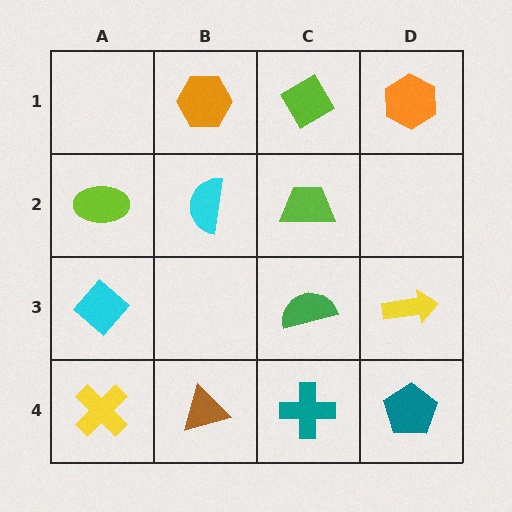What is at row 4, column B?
A brown triangle.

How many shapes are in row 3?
3 shapes.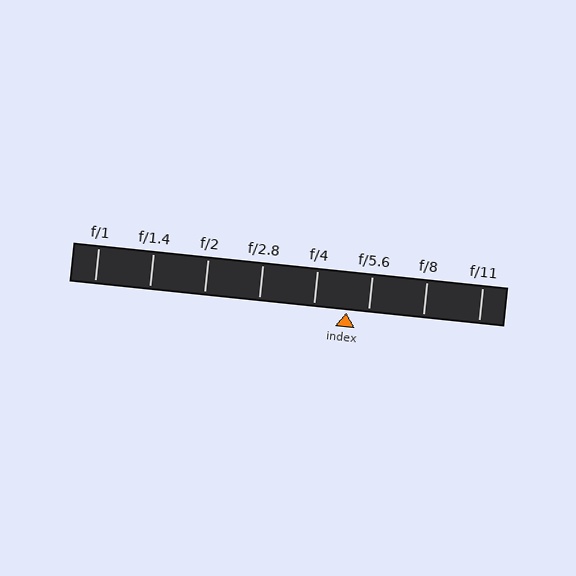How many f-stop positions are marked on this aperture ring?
There are 8 f-stop positions marked.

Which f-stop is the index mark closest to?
The index mark is closest to f/5.6.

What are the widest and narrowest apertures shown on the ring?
The widest aperture shown is f/1 and the narrowest is f/11.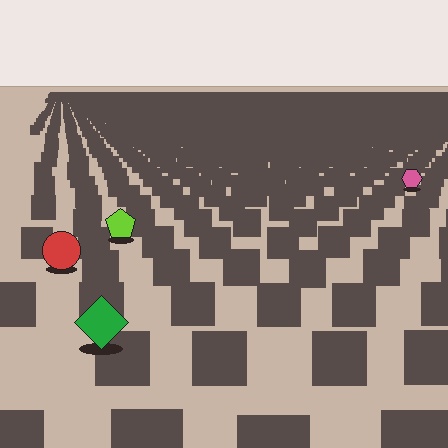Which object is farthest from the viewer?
The pink hexagon is farthest from the viewer. It appears smaller and the ground texture around it is denser.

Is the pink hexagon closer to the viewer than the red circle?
No. The red circle is closer — you can tell from the texture gradient: the ground texture is coarser near it.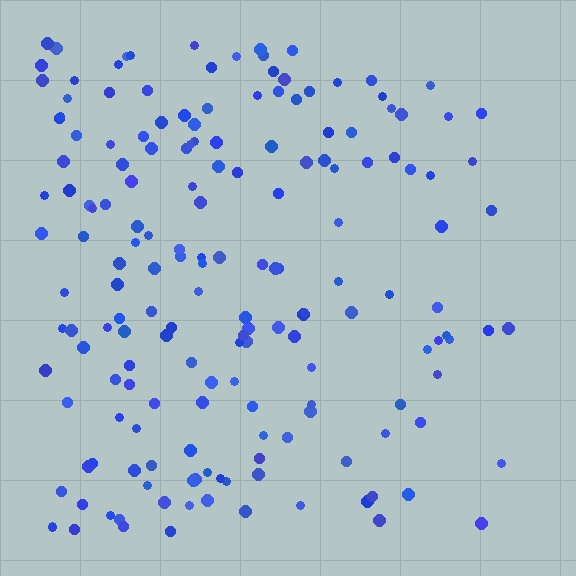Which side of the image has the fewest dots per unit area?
The right.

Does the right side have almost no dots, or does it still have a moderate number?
Still a moderate number, just noticeably fewer than the left.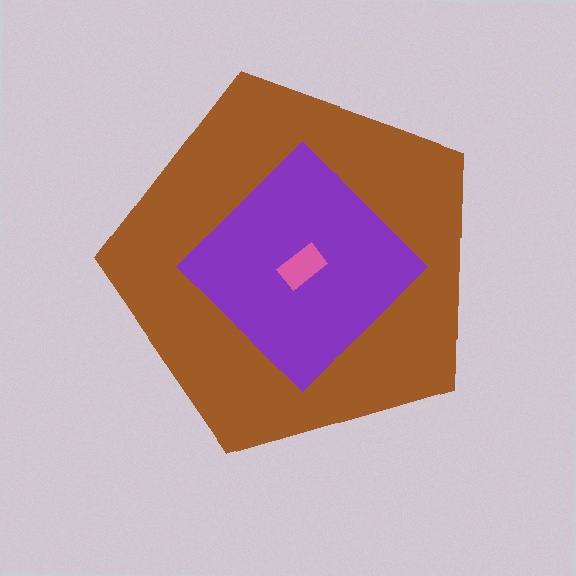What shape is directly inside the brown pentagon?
The purple diamond.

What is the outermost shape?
The brown pentagon.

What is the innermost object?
The pink rectangle.